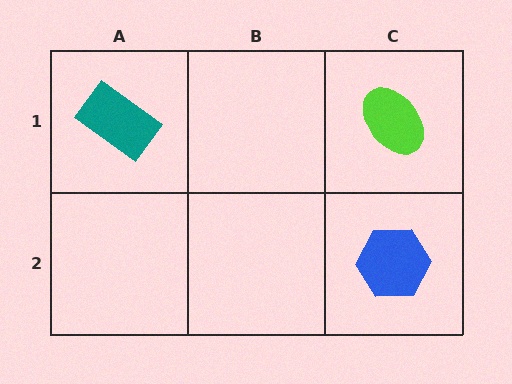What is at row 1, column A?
A teal rectangle.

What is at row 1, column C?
A lime ellipse.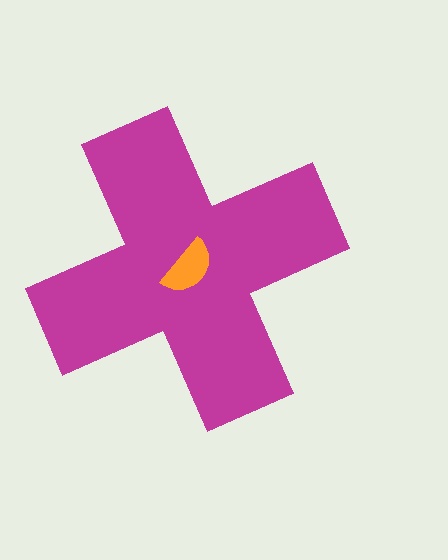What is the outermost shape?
The magenta cross.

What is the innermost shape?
The orange semicircle.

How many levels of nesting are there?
2.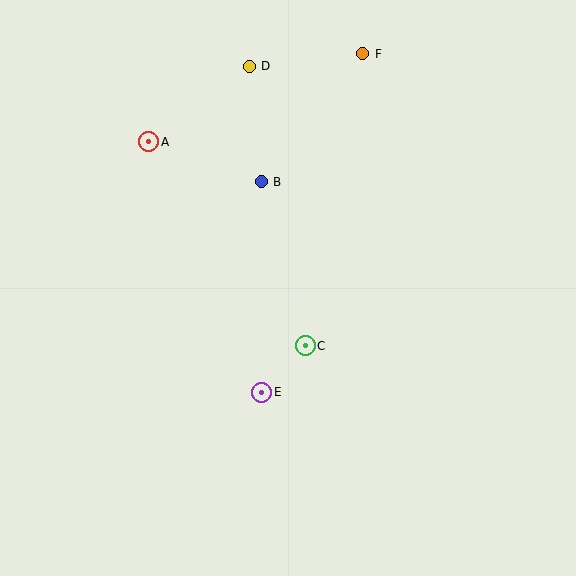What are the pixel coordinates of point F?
Point F is at (363, 54).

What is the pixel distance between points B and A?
The distance between B and A is 119 pixels.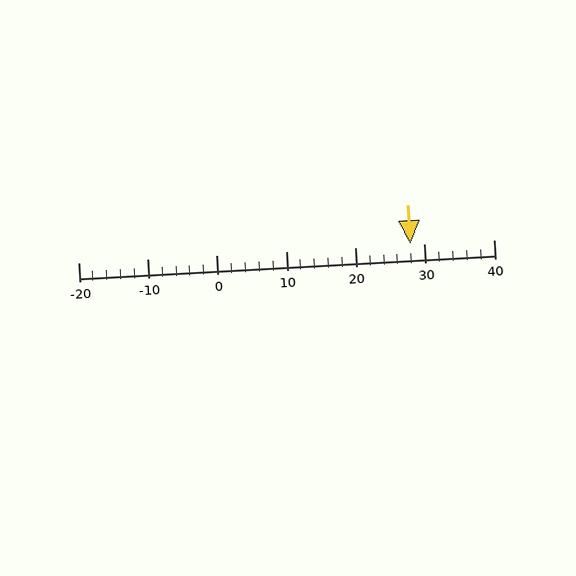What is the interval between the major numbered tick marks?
The major tick marks are spaced 10 units apart.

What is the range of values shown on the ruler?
The ruler shows values from -20 to 40.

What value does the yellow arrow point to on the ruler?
The yellow arrow points to approximately 28.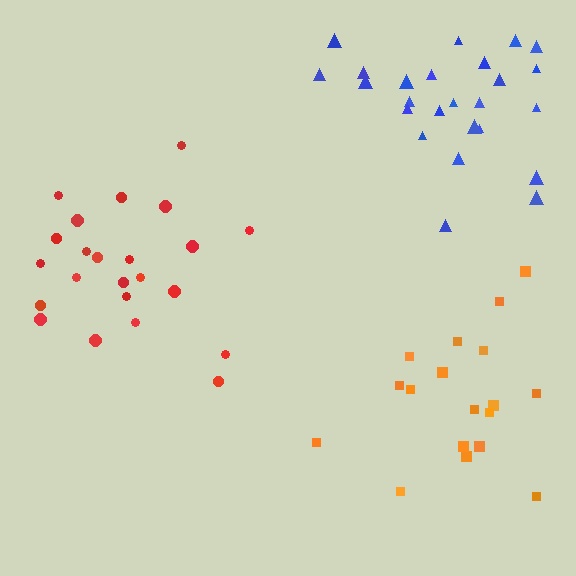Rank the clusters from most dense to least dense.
blue, red, orange.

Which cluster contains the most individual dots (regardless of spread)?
Blue (25).